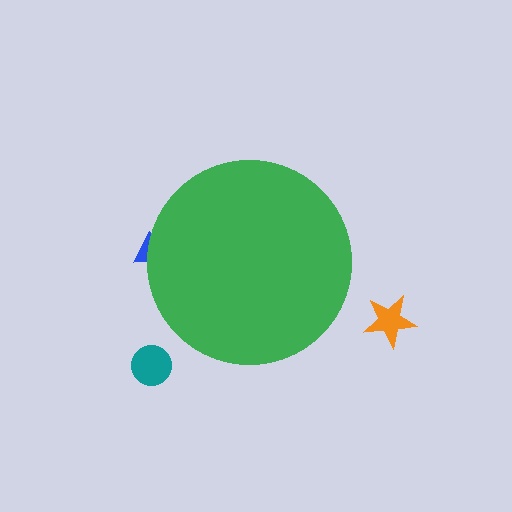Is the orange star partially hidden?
No, the orange star is fully visible.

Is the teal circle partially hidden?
No, the teal circle is fully visible.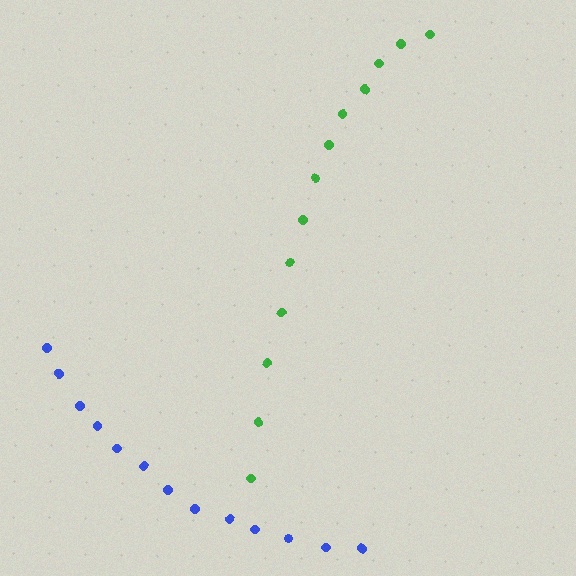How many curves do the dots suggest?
There are 2 distinct paths.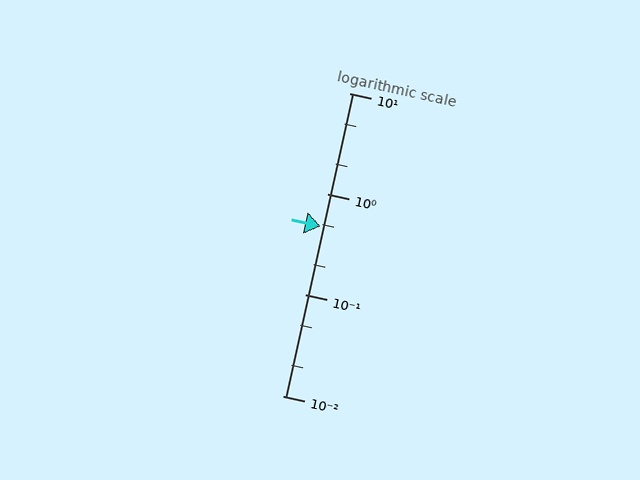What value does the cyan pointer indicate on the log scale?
The pointer indicates approximately 0.48.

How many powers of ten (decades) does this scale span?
The scale spans 3 decades, from 0.01 to 10.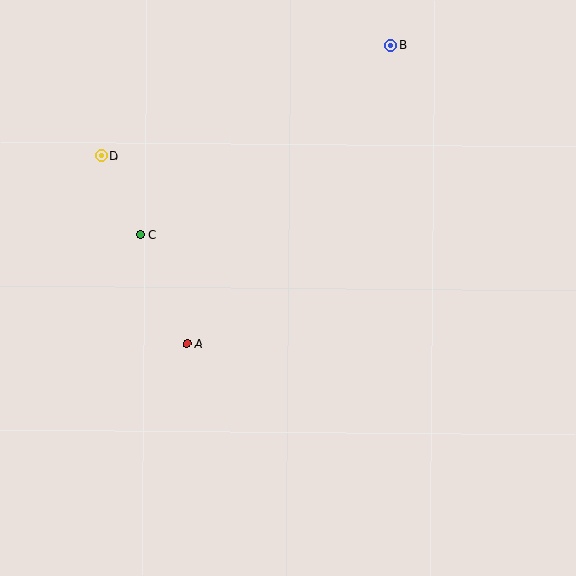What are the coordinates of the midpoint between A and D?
The midpoint between A and D is at (144, 250).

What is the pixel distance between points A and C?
The distance between A and C is 119 pixels.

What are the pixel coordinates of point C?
Point C is at (141, 234).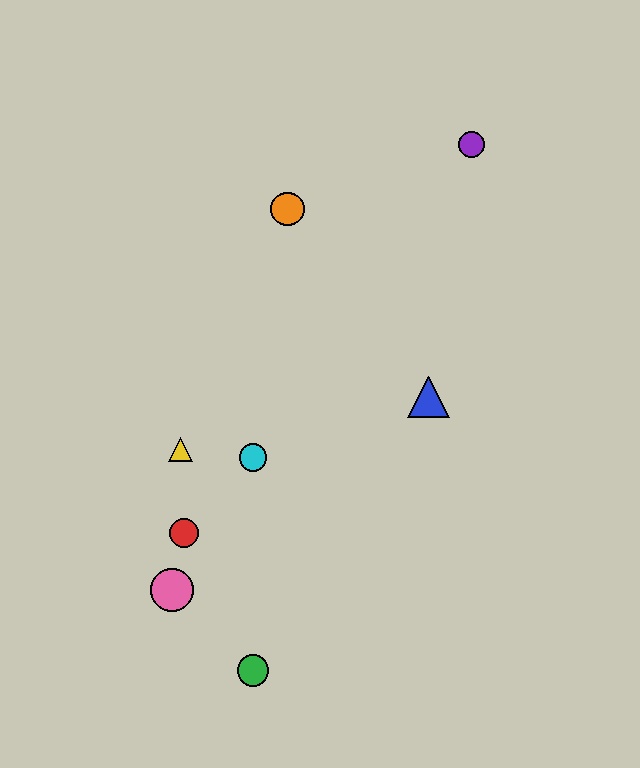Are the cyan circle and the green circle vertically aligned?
Yes, both are at x≈253.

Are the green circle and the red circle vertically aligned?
No, the green circle is at x≈253 and the red circle is at x≈184.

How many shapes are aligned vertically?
2 shapes (the green circle, the cyan circle) are aligned vertically.